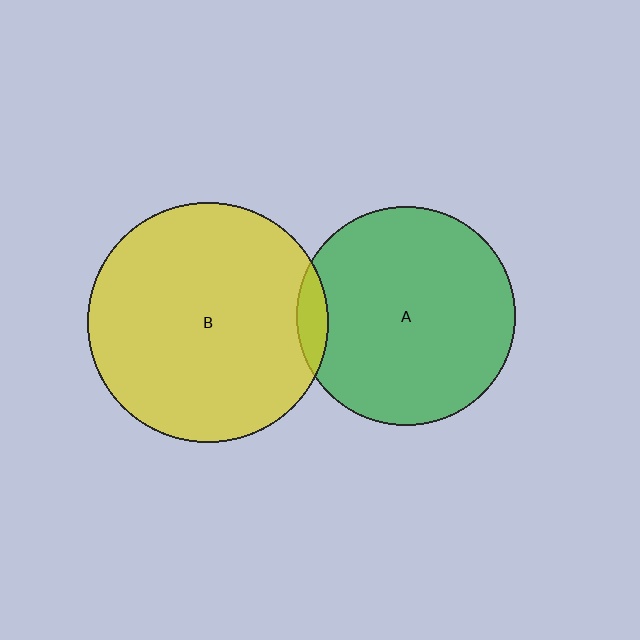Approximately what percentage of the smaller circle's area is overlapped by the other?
Approximately 5%.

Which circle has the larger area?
Circle B (yellow).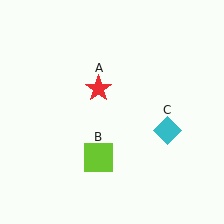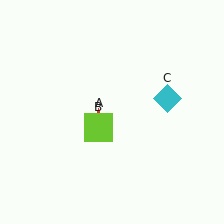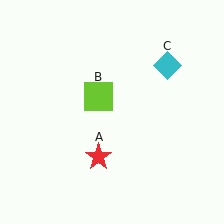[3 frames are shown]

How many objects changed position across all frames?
3 objects changed position: red star (object A), lime square (object B), cyan diamond (object C).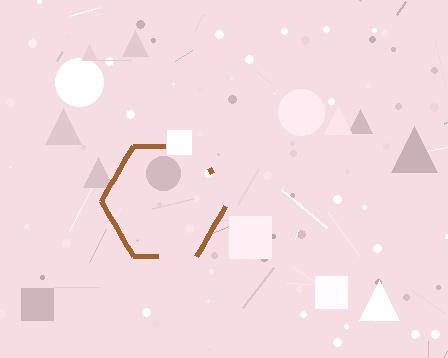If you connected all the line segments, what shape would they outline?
They would outline a hexagon.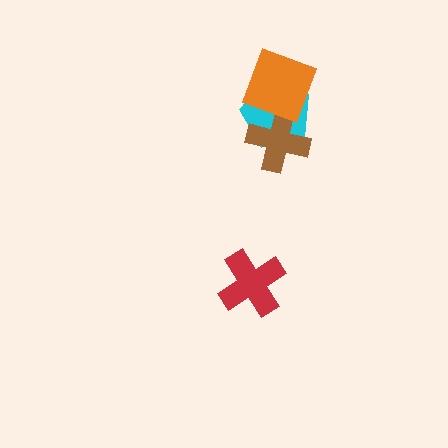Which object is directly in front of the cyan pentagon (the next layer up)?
The brown cross is directly in front of the cyan pentagon.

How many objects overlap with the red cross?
0 objects overlap with the red cross.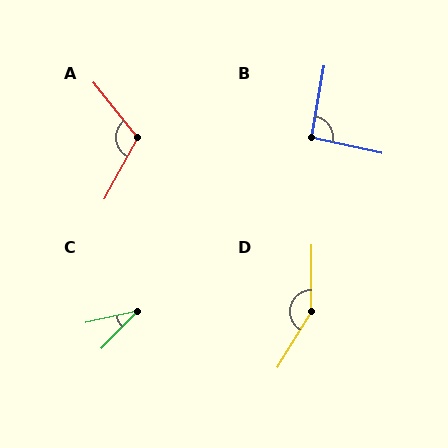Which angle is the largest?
D, at approximately 149 degrees.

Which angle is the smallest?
C, at approximately 33 degrees.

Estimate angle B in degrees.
Approximately 93 degrees.